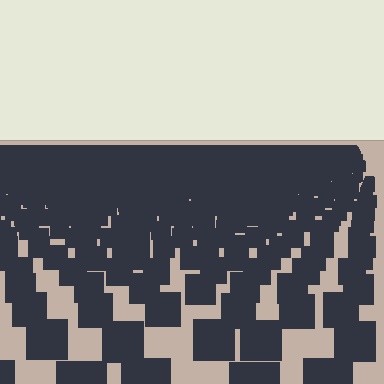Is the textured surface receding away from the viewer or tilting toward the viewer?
The surface is receding away from the viewer. Texture elements get smaller and denser toward the top.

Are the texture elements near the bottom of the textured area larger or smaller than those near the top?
Larger. Near the bottom, elements are closer to the viewer and appear at a bigger on-screen size.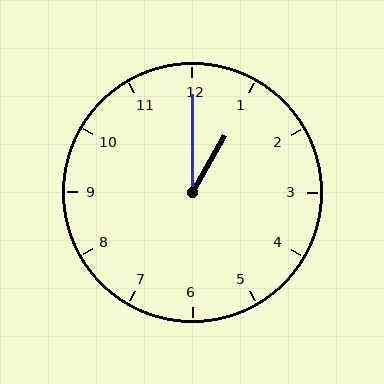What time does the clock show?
1:00.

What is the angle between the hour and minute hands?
Approximately 30 degrees.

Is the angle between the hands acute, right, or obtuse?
It is acute.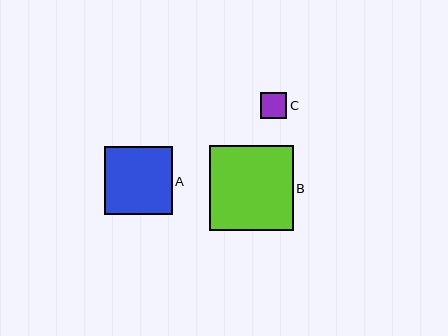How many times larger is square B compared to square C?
Square B is approximately 3.2 times the size of square C.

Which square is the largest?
Square B is the largest with a size of approximately 84 pixels.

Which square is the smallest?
Square C is the smallest with a size of approximately 26 pixels.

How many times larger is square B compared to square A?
Square B is approximately 1.3 times the size of square A.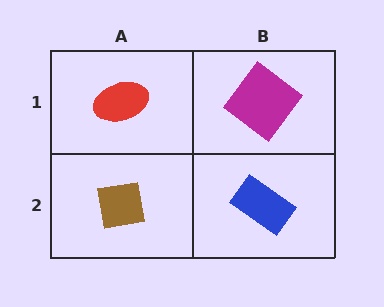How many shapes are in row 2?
2 shapes.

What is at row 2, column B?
A blue rectangle.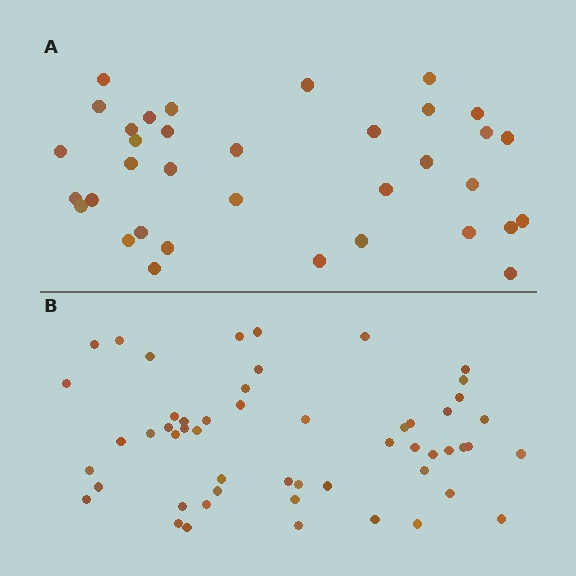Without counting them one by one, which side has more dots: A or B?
Region B (the bottom region) has more dots.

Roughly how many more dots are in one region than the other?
Region B has approximately 20 more dots than region A.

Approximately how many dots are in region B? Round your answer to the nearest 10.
About 50 dots. (The exact count is 53, which rounds to 50.)